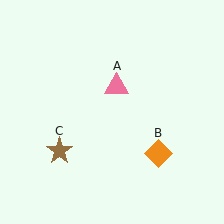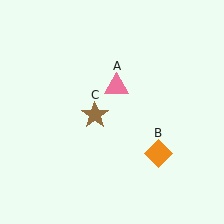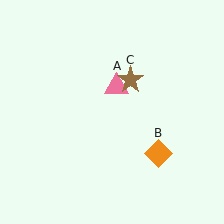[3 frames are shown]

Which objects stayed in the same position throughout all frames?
Pink triangle (object A) and orange diamond (object B) remained stationary.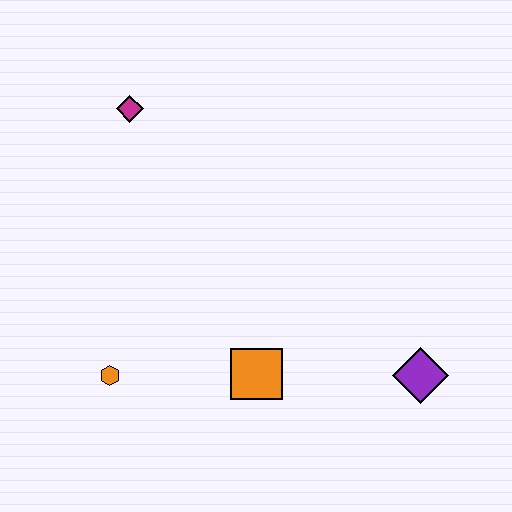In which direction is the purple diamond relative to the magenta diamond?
The purple diamond is to the right of the magenta diamond.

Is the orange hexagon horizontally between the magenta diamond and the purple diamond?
No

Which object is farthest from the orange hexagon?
The purple diamond is farthest from the orange hexagon.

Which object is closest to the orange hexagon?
The orange square is closest to the orange hexagon.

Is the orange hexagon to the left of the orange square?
Yes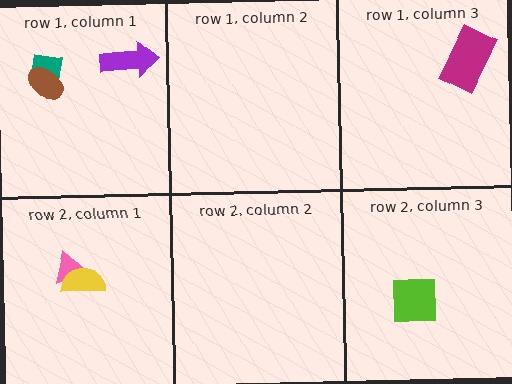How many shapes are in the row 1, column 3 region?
1.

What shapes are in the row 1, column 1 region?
The purple arrow, the teal square, the brown ellipse.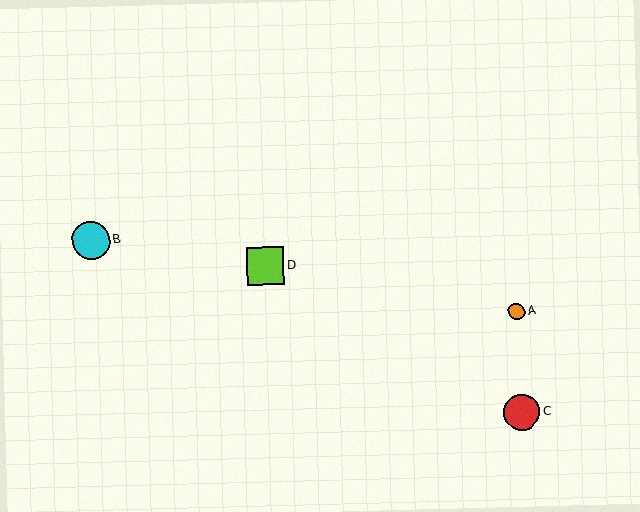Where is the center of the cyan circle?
The center of the cyan circle is at (91, 240).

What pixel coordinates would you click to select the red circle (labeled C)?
Click at (522, 412) to select the red circle C.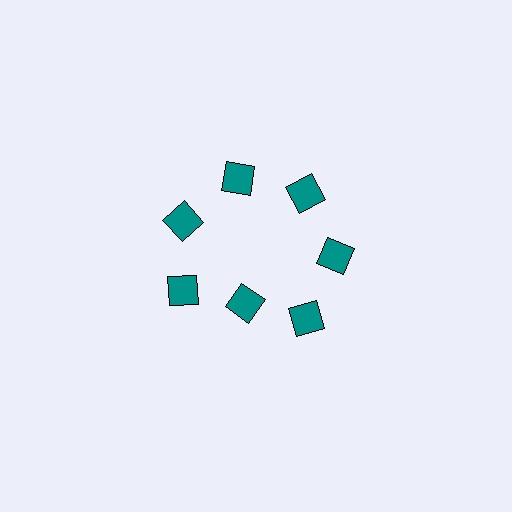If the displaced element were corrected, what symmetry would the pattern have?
It would have 7-fold rotational symmetry — the pattern would map onto itself every 51 degrees.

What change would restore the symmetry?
The symmetry would be restored by moving it outward, back onto the ring so that all 7 squares sit at equal angles and equal distance from the center.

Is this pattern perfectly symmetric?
No. The 7 teal squares are arranged in a ring, but one element near the 6 o'clock position is pulled inward toward the center, breaking the 7-fold rotational symmetry.